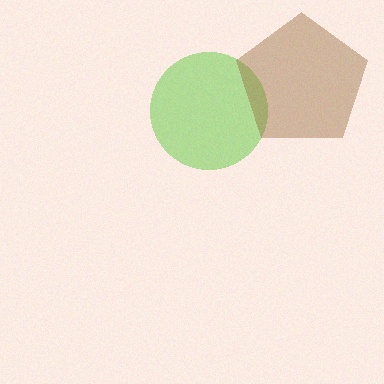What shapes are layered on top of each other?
The layered shapes are: a lime circle, a brown pentagon.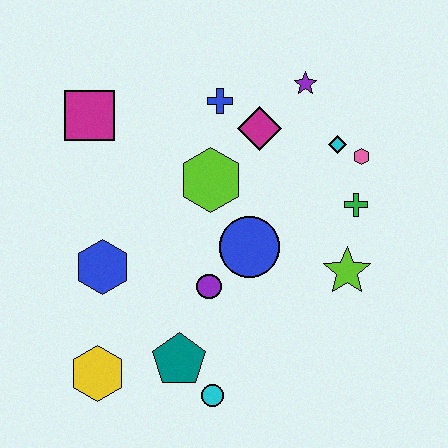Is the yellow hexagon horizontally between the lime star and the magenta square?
Yes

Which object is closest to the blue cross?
The magenta diamond is closest to the blue cross.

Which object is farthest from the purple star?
The yellow hexagon is farthest from the purple star.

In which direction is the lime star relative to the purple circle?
The lime star is to the right of the purple circle.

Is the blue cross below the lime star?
No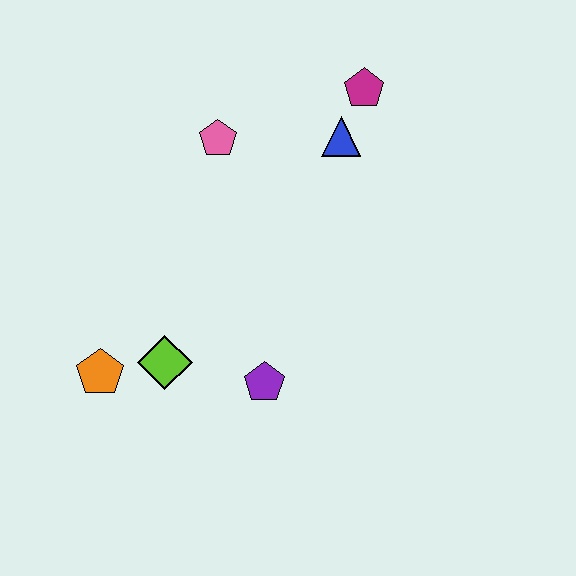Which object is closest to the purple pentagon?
The lime diamond is closest to the purple pentagon.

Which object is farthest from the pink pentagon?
The orange pentagon is farthest from the pink pentagon.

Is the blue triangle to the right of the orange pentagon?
Yes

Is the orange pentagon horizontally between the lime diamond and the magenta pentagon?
No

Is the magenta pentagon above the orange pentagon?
Yes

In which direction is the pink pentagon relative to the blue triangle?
The pink pentagon is to the left of the blue triangle.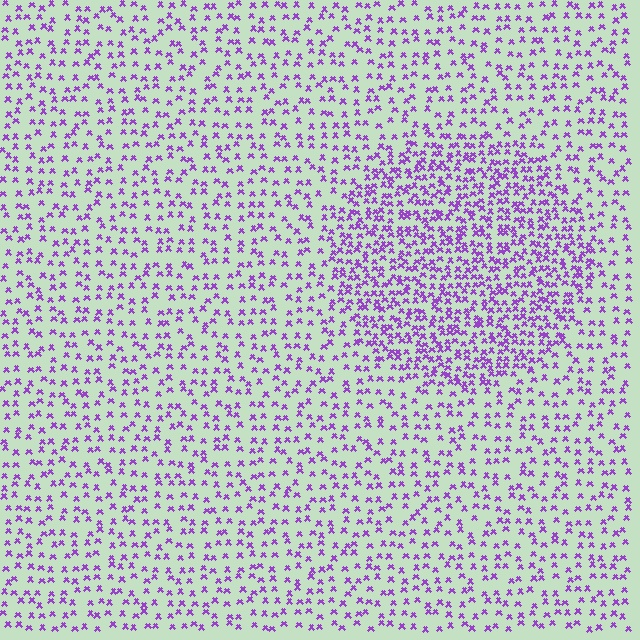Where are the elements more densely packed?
The elements are more densely packed inside the circle boundary.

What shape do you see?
I see a circle.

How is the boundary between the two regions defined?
The boundary is defined by a change in element density (approximately 2.0x ratio). All elements are the same color, size, and shape.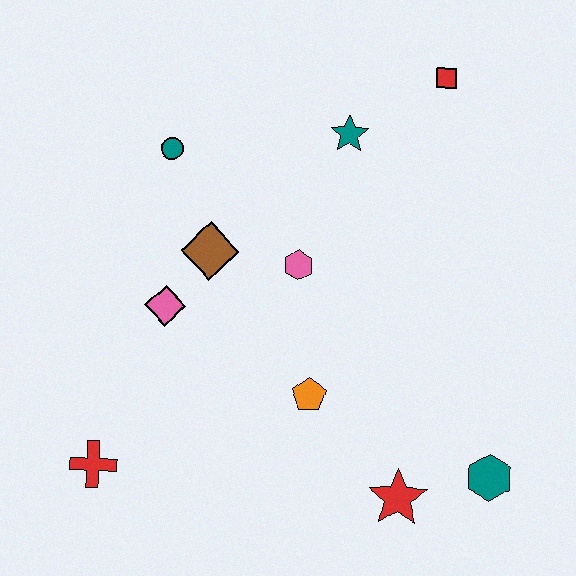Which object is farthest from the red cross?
The red square is farthest from the red cross.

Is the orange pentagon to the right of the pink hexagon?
Yes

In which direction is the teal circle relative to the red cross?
The teal circle is above the red cross.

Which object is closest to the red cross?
The pink diamond is closest to the red cross.